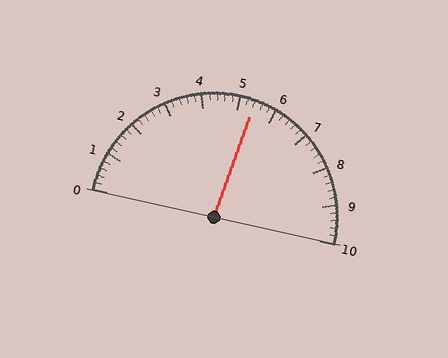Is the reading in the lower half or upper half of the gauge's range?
The reading is in the upper half of the range (0 to 10).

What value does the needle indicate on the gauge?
The needle indicates approximately 5.4.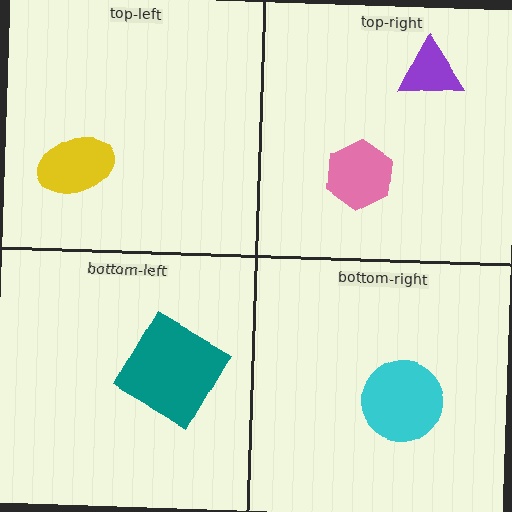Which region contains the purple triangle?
The top-right region.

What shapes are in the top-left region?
The yellow ellipse.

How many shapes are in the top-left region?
1.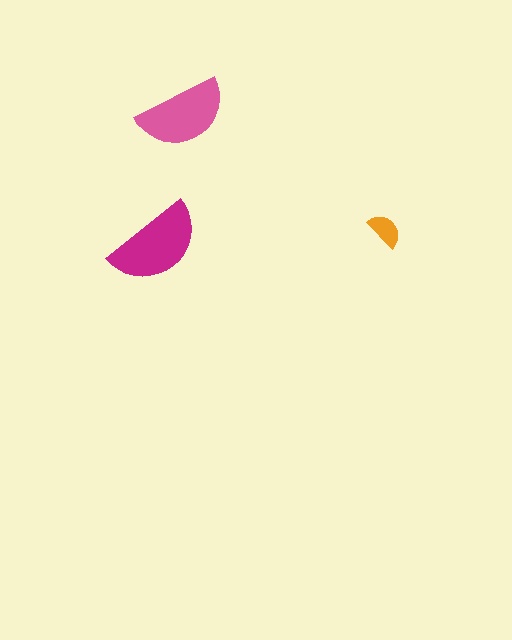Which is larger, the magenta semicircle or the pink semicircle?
The magenta one.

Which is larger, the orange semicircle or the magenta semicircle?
The magenta one.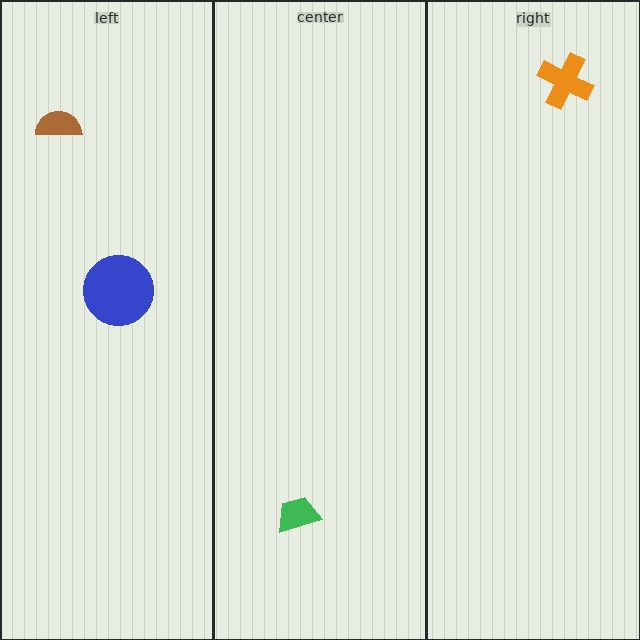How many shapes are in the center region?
1.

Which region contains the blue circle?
The left region.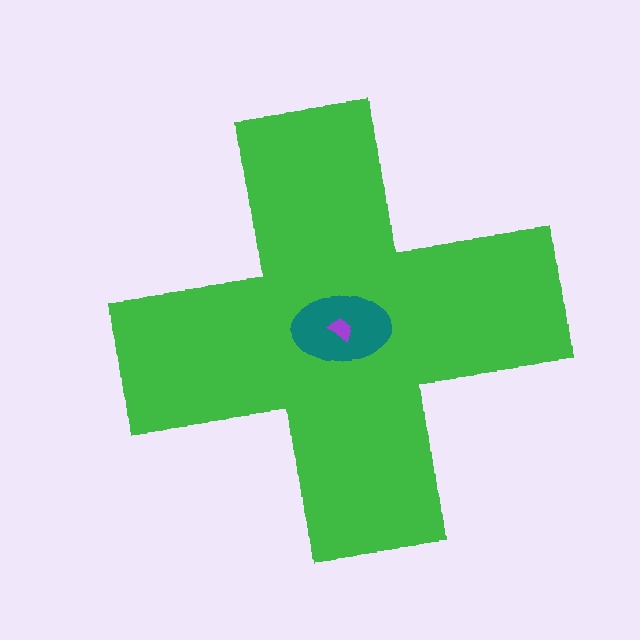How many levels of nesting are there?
3.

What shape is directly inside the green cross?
The teal ellipse.